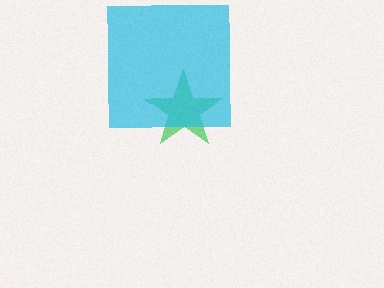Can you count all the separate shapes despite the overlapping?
Yes, there are 2 separate shapes.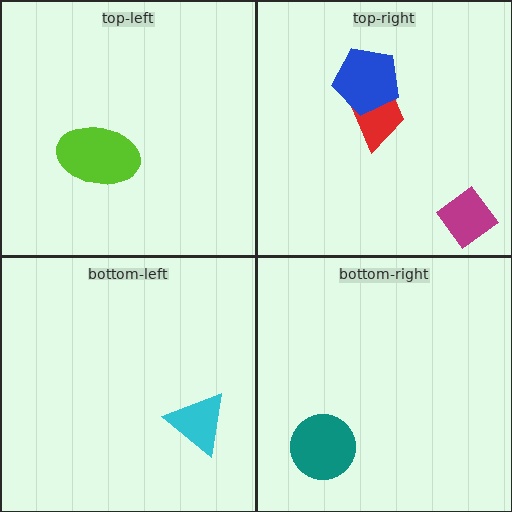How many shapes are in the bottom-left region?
1.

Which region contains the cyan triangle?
The bottom-left region.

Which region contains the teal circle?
The bottom-right region.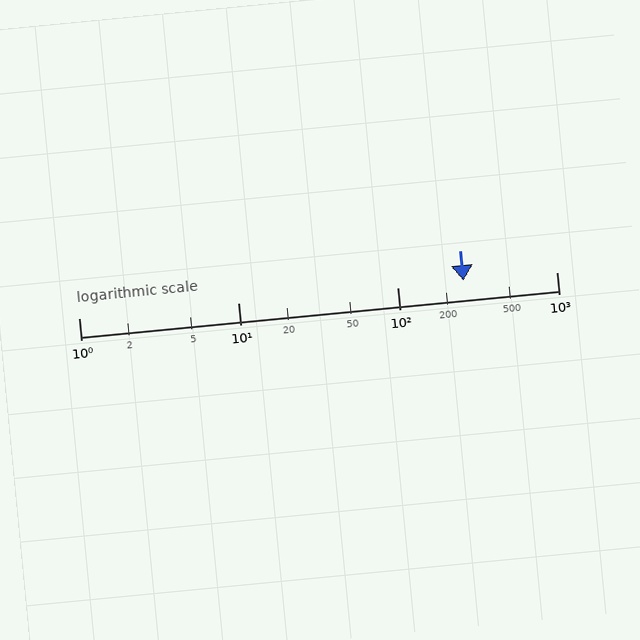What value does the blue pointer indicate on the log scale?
The pointer indicates approximately 260.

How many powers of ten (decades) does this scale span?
The scale spans 3 decades, from 1 to 1000.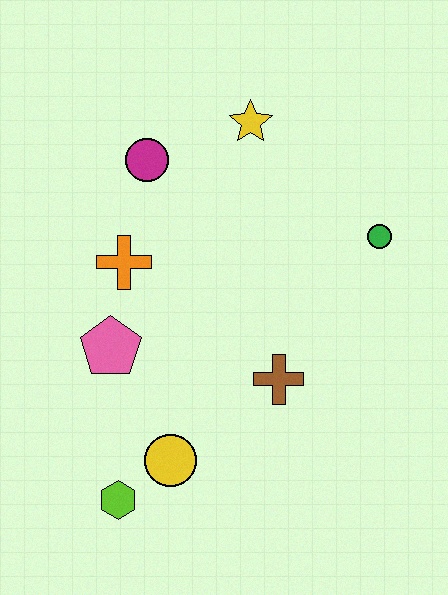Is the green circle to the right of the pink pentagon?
Yes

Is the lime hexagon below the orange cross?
Yes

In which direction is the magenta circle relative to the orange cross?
The magenta circle is above the orange cross.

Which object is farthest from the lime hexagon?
The yellow star is farthest from the lime hexagon.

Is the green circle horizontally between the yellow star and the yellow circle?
No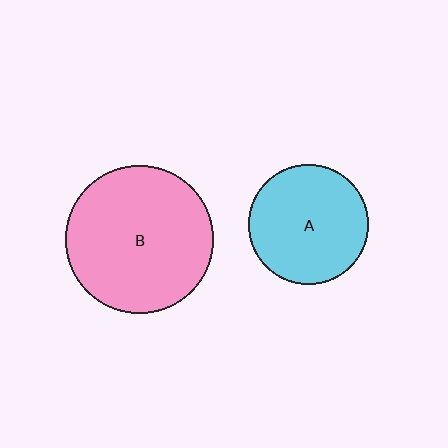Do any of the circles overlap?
No, none of the circles overlap.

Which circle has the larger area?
Circle B (pink).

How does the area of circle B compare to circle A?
Approximately 1.5 times.